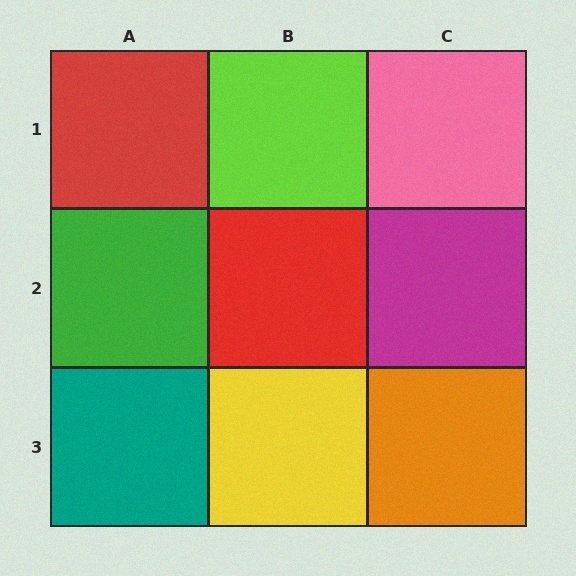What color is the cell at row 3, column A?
Teal.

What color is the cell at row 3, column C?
Orange.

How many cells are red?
2 cells are red.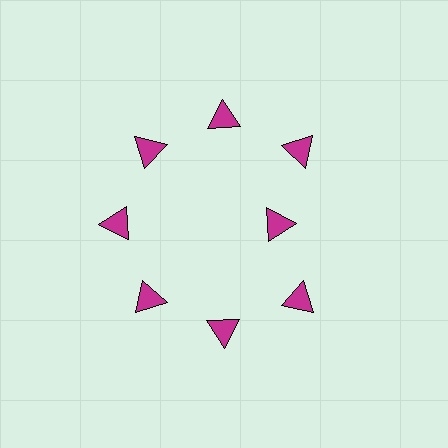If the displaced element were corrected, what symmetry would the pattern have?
It would have 8-fold rotational symmetry — the pattern would map onto itself every 45 degrees.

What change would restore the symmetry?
The symmetry would be restored by moving it outward, back onto the ring so that all 8 triangles sit at equal angles and equal distance from the center.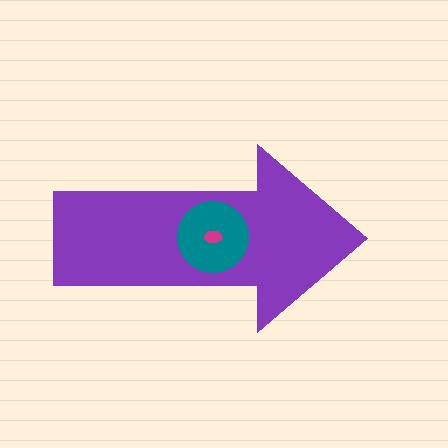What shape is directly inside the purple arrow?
The teal circle.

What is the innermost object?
The magenta ellipse.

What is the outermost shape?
The purple arrow.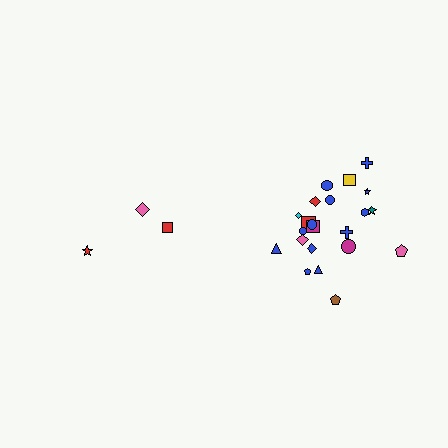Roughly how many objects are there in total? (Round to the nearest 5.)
Roughly 25 objects in total.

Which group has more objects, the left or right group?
The right group.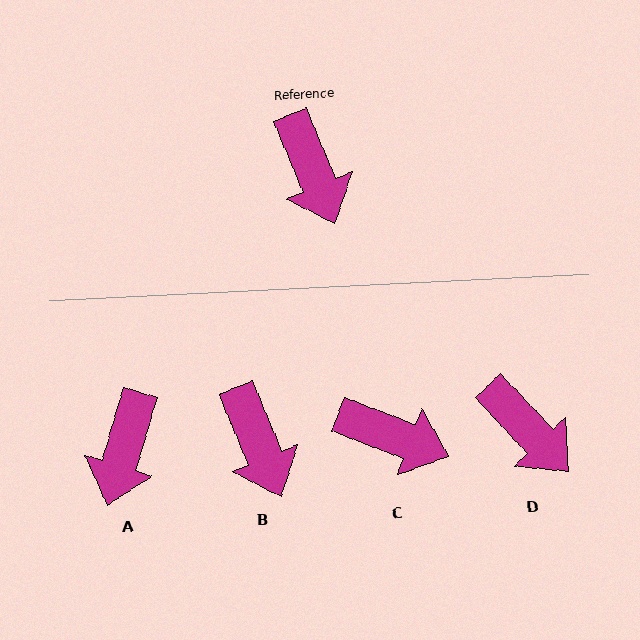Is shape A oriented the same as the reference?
No, it is off by about 39 degrees.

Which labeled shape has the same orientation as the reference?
B.